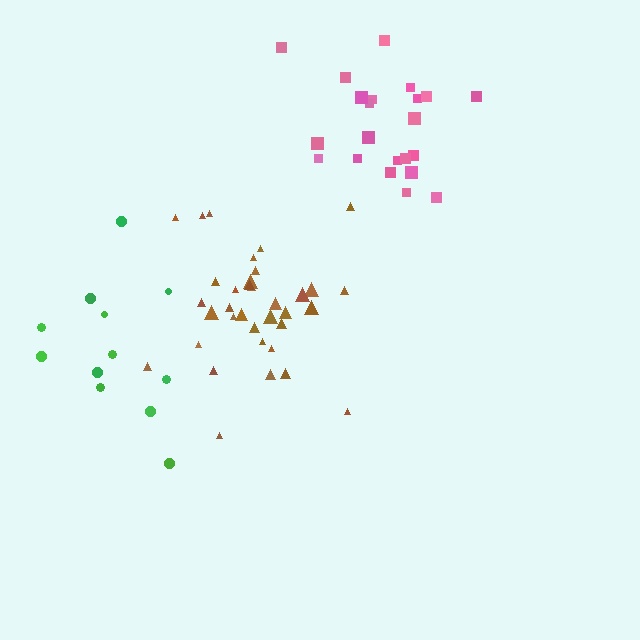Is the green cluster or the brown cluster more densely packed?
Brown.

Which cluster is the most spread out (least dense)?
Green.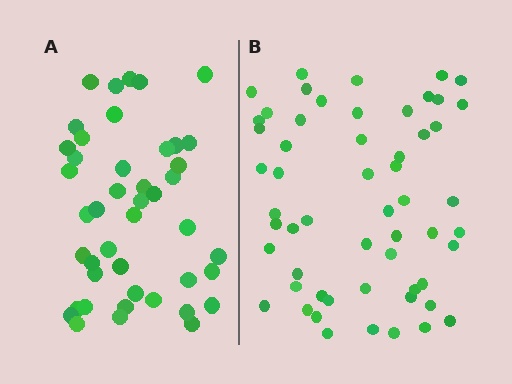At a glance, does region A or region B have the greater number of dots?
Region B (the right region) has more dots.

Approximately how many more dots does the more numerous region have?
Region B has roughly 12 or so more dots than region A.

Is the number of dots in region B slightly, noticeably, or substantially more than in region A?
Region B has noticeably more, but not dramatically so. The ratio is roughly 1.3 to 1.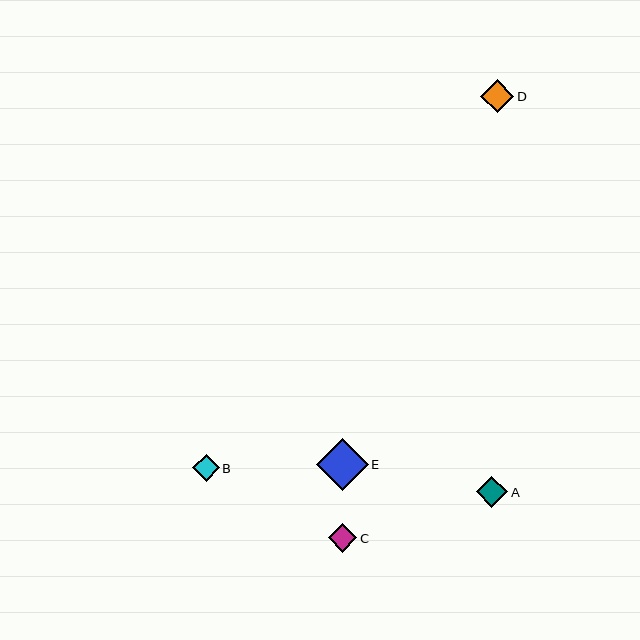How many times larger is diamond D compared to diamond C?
Diamond D is approximately 1.1 times the size of diamond C.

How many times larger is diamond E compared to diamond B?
Diamond E is approximately 1.9 times the size of diamond B.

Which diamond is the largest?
Diamond E is the largest with a size of approximately 52 pixels.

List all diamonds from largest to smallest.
From largest to smallest: E, D, A, C, B.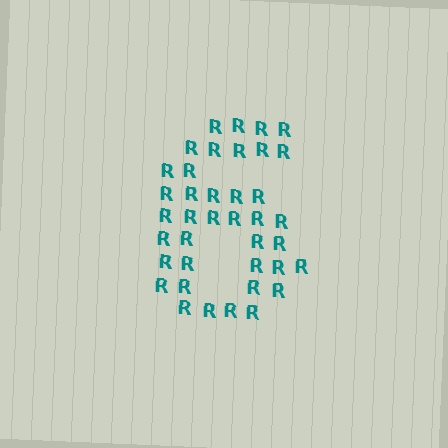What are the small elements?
The small elements are letter R's.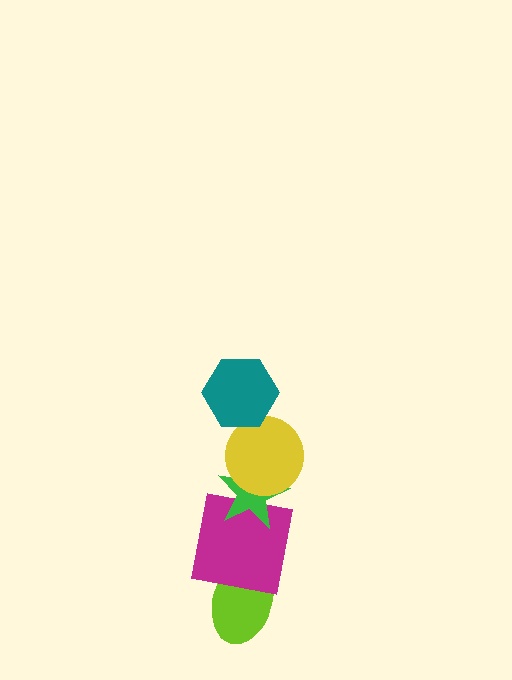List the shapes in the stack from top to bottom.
From top to bottom: the teal hexagon, the yellow circle, the green star, the magenta square, the lime ellipse.